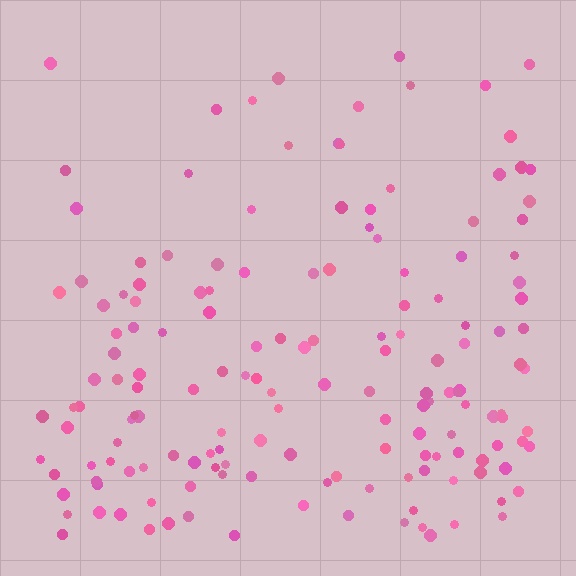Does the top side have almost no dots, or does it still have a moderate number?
Still a moderate number, just noticeably fewer than the bottom.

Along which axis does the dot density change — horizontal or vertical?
Vertical.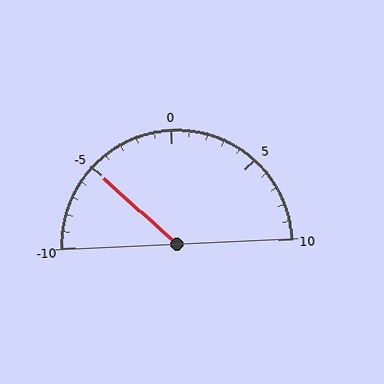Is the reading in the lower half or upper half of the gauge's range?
The reading is in the lower half of the range (-10 to 10).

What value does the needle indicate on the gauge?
The needle indicates approximately -5.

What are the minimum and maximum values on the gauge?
The gauge ranges from -10 to 10.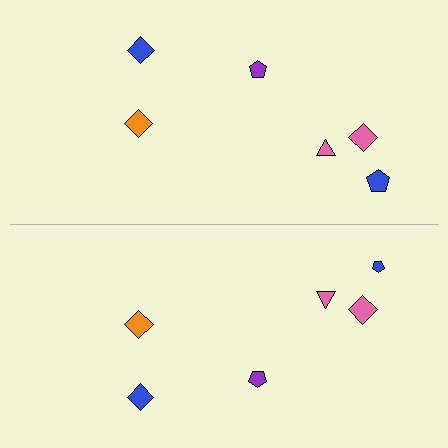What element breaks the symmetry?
The blue pentagon on the bottom side has a different size than its mirror counterpart.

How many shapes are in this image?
There are 12 shapes in this image.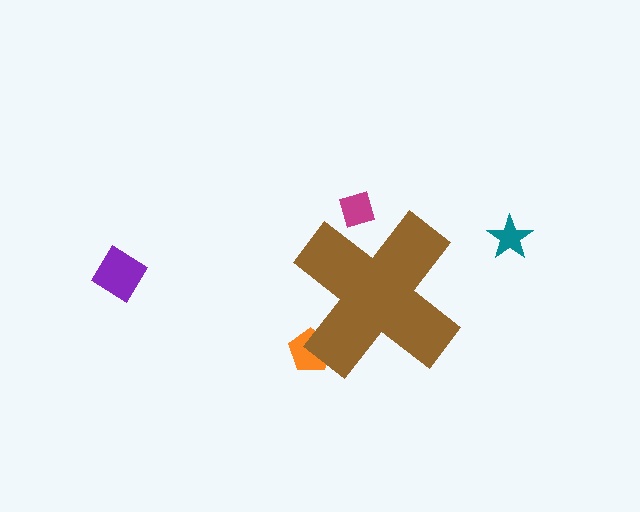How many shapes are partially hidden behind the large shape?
2 shapes are partially hidden.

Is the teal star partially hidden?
No, the teal star is fully visible.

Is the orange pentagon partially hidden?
Yes, the orange pentagon is partially hidden behind the brown cross.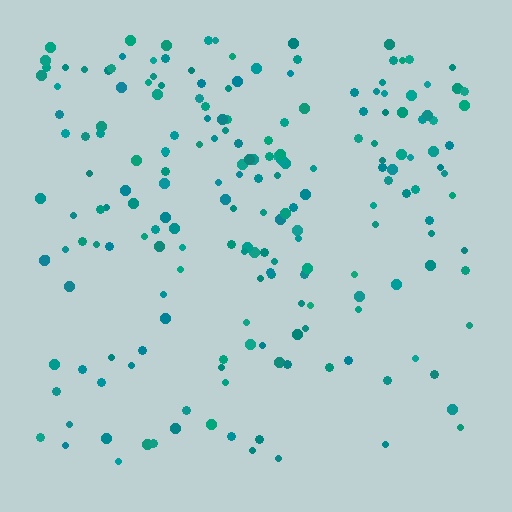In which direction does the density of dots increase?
From bottom to top, with the top side densest.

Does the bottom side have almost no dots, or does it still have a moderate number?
Still a moderate number, just noticeably fewer than the top.